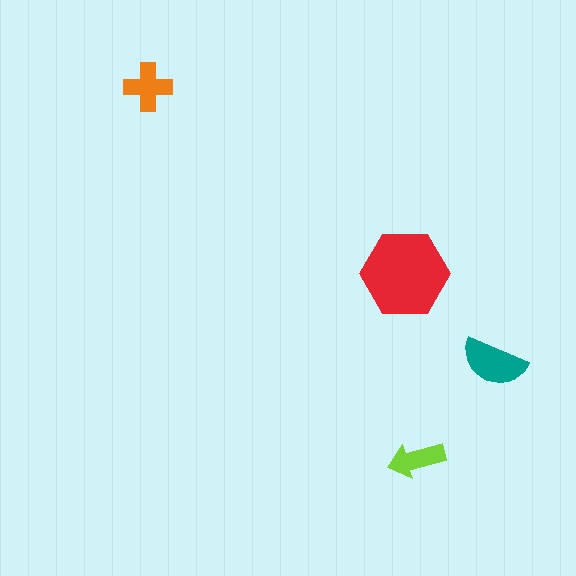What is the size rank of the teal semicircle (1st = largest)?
2nd.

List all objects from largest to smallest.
The red hexagon, the teal semicircle, the orange cross, the lime arrow.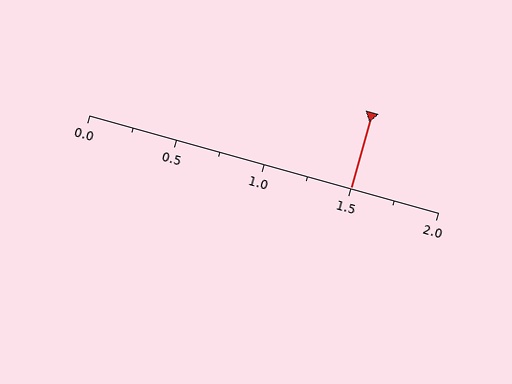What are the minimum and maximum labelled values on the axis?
The axis runs from 0.0 to 2.0.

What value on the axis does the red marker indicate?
The marker indicates approximately 1.5.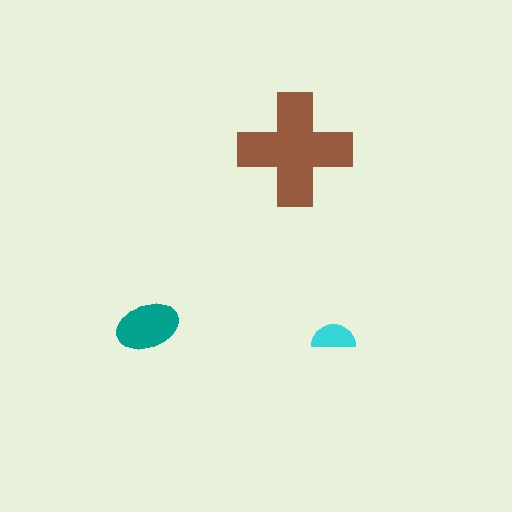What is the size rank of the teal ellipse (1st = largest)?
2nd.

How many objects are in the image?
There are 3 objects in the image.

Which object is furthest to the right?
The cyan semicircle is rightmost.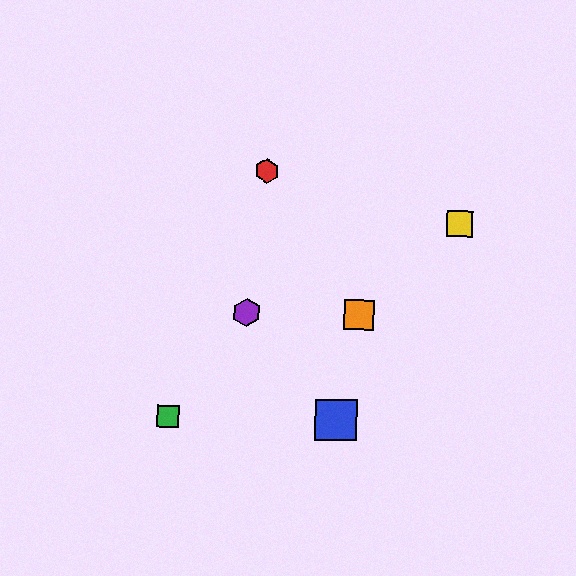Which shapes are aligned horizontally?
The purple hexagon, the orange square are aligned horizontally.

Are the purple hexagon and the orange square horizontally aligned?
Yes, both are at y≈313.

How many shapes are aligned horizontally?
2 shapes (the purple hexagon, the orange square) are aligned horizontally.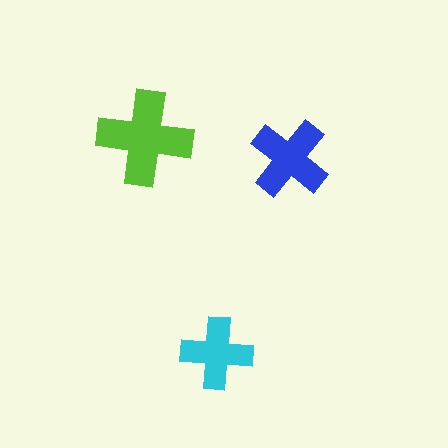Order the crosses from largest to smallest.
the lime one, the blue one, the cyan one.